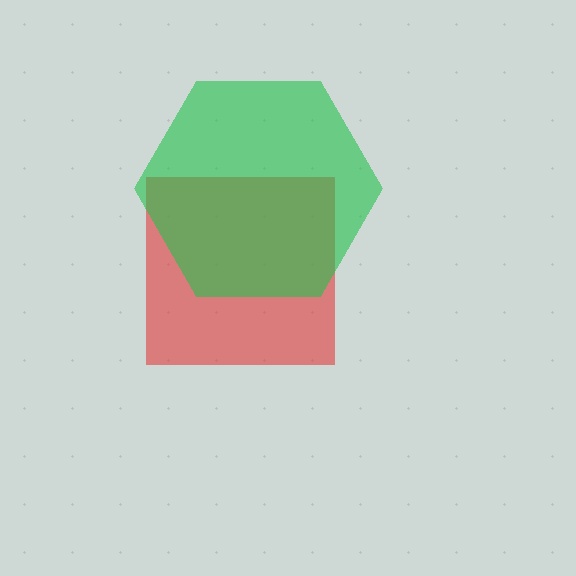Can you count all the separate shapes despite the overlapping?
Yes, there are 2 separate shapes.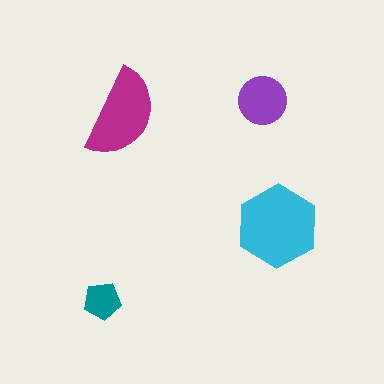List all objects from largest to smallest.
The cyan hexagon, the magenta semicircle, the purple circle, the teal pentagon.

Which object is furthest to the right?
The cyan hexagon is rightmost.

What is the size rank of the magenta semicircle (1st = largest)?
2nd.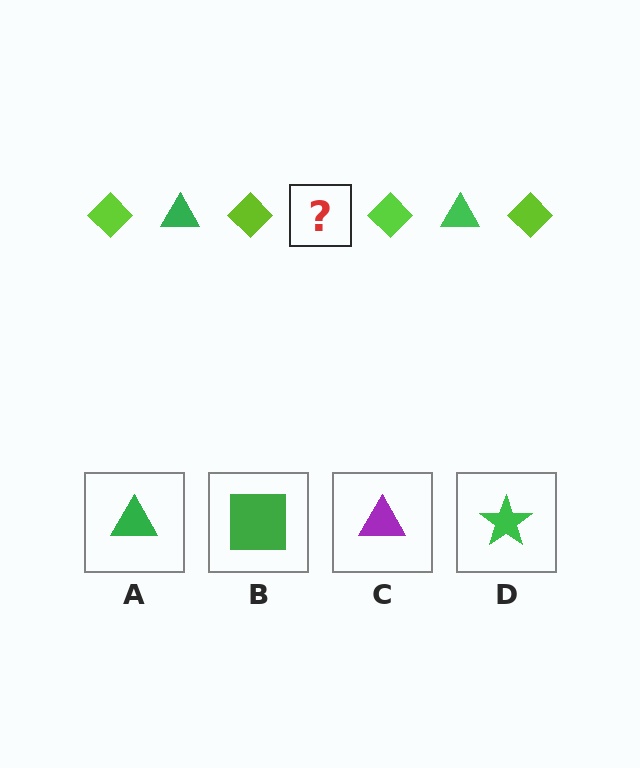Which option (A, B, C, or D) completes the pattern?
A.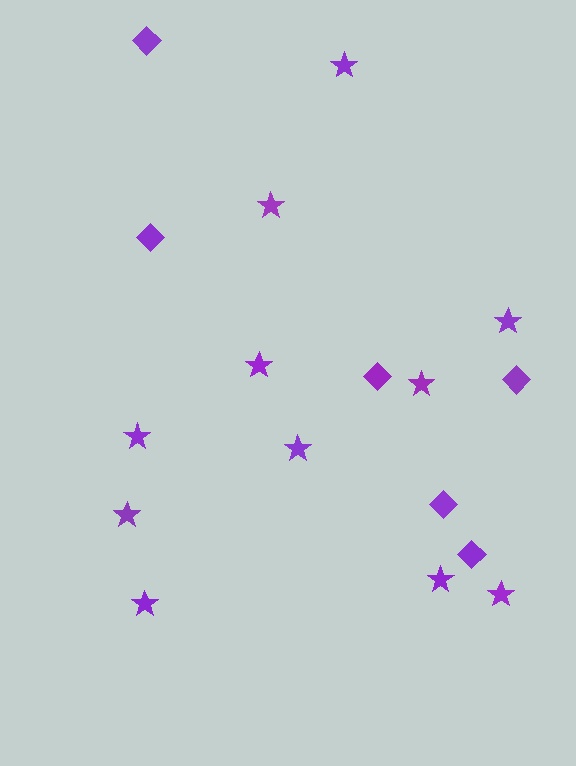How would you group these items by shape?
There are 2 groups: one group of diamonds (6) and one group of stars (11).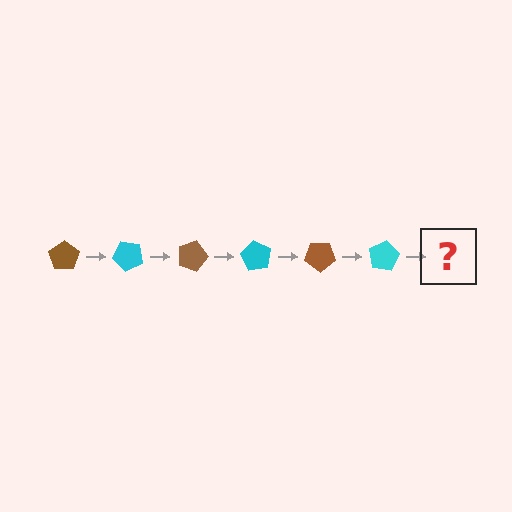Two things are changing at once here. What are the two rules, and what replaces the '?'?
The two rules are that it rotates 45 degrees each step and the color cycles through brown and cyan. The '?' should be a brown pentagon, rotated 270 degrees from the start.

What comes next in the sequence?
The next element should be a brown pentagon, rotated 270 degrees from the start.